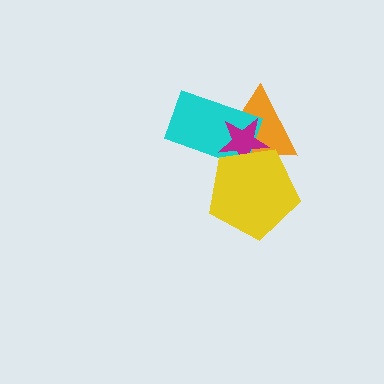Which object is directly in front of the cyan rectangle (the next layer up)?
The magenta star is directly in front of the cyan rectangle.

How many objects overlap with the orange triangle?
3 objects overlap with the orange triangle.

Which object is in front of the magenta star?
The yellow pentagon is in front of the magenta star.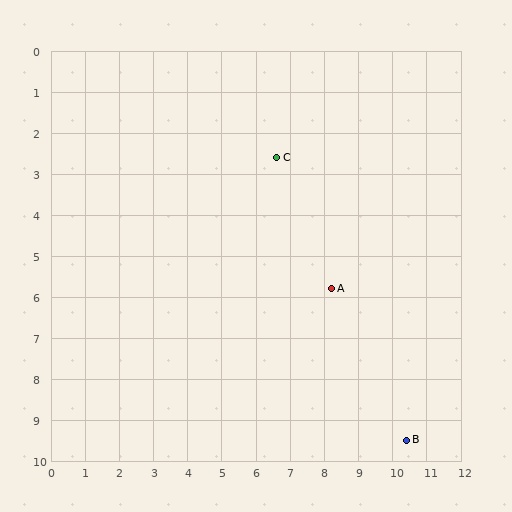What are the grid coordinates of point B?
Point B is at approximately (10.4, 9.5).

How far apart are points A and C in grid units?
Points A and C are about 3.6 grid units apart.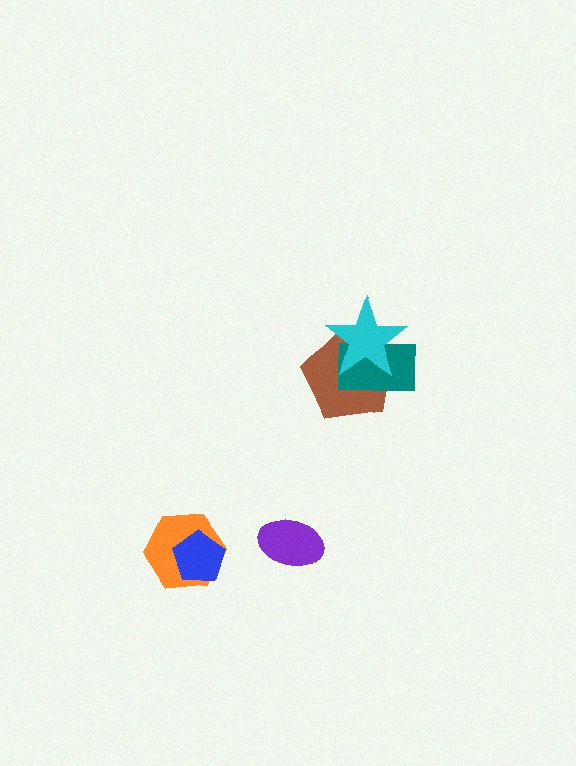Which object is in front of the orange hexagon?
The blue pentagon is in front of the orange hexagon.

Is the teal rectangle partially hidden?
Yes, it is partially covered by another shape.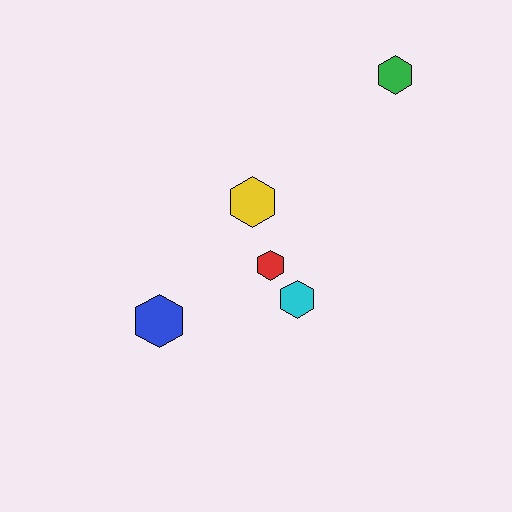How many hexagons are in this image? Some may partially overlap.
There are 5 hexagons.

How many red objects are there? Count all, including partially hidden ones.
There is 1 red object.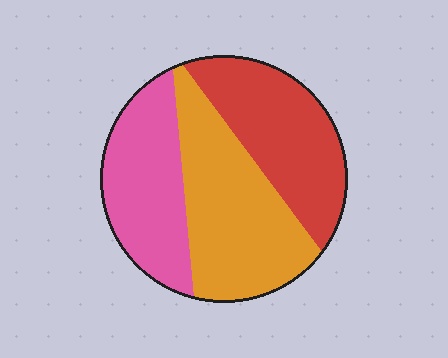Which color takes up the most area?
Orange, at roughly 40%.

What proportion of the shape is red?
Red covers about 30% of the shape.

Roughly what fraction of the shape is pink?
Pink takes up about one third (1/3) of the shape.